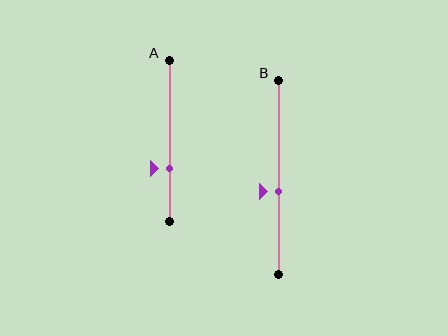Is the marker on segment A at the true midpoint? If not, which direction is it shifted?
No, the marker on segment A is shifted downward by about 17% of the segment length.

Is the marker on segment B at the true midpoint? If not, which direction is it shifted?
No, the marker on segment B is shifted downward by about 7% of the segment length.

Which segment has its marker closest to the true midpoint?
Segment B has its marker closest to the true midpoint.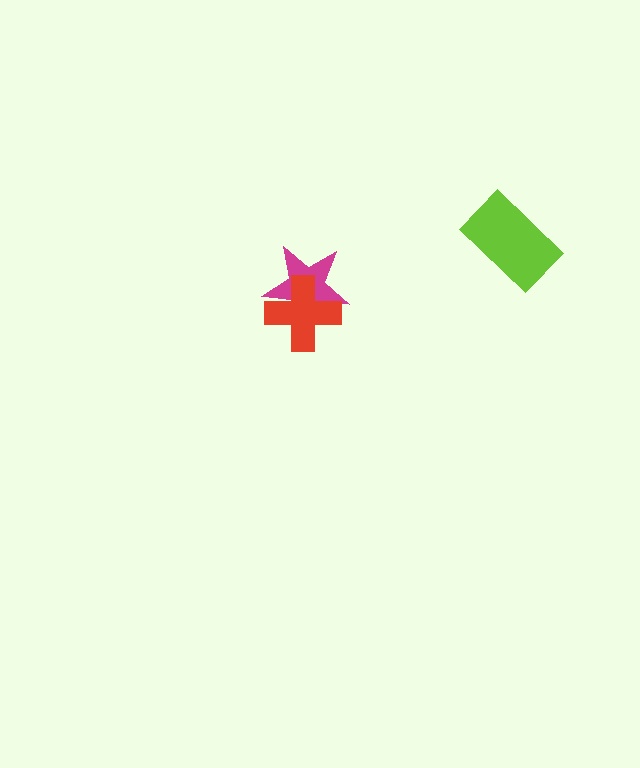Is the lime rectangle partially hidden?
No, no other shape covers it.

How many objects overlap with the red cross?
1 object overlaps with the red cross.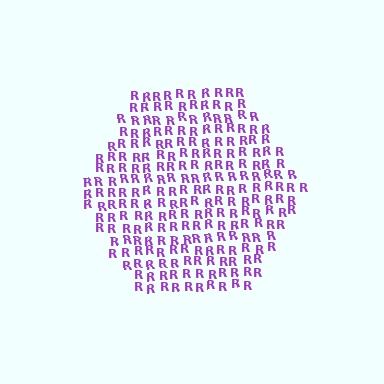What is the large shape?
The large shape is a hexagon.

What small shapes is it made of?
It is made of small letter R's.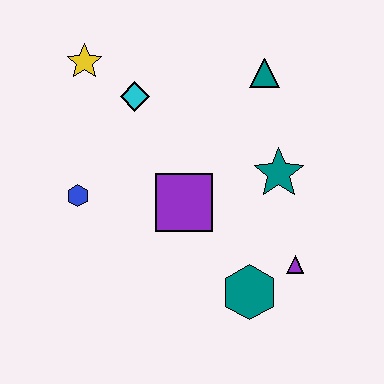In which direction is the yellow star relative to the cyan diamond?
The yellow star is to the left of the cyan diamond.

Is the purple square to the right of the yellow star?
Yes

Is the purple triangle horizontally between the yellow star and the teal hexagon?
No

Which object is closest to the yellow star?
The cyan diamond is closest to the yellow star.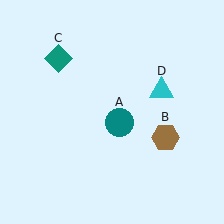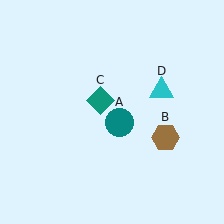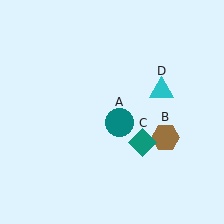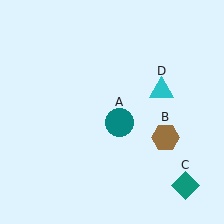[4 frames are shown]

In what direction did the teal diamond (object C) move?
The teal diamond (object C) moved down and to the right.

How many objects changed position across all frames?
1 object changed position: teal diamond (object C).